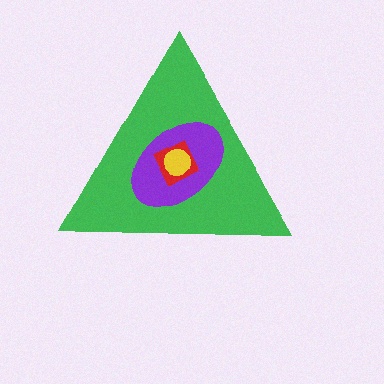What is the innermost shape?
The yellow circle.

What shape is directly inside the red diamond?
The yellow circle.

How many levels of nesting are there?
4.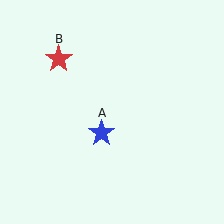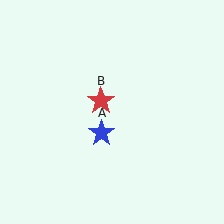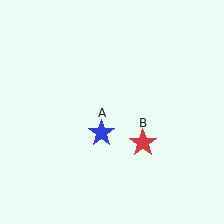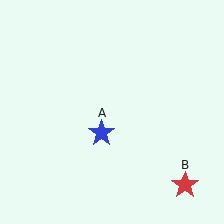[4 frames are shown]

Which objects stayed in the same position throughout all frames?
Blue star (object A) remained stationary.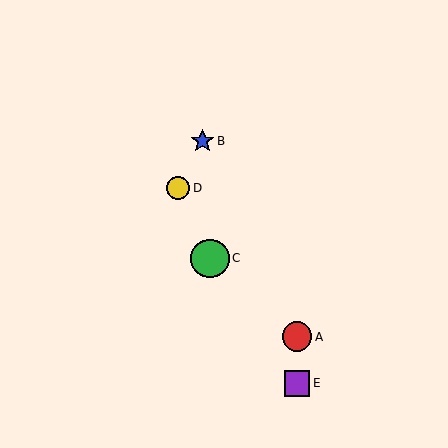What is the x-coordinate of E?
Object E is at x≈297.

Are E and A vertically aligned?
Yes, both are at x≈297.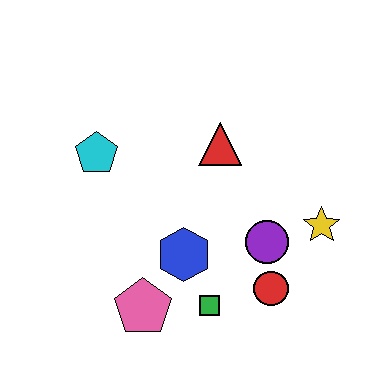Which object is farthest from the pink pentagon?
The yellow star is farthest from the pink pentagon.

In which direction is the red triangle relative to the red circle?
The red triangle is above the red circle.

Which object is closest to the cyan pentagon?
The red triangle is closest to the cyan pentagon.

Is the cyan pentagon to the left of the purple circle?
Yes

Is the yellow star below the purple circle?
No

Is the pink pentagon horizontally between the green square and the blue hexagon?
No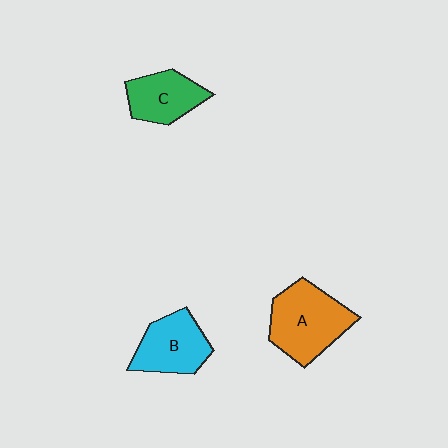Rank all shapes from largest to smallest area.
From largest to smallest: A (orange), B (cyan), C (green).